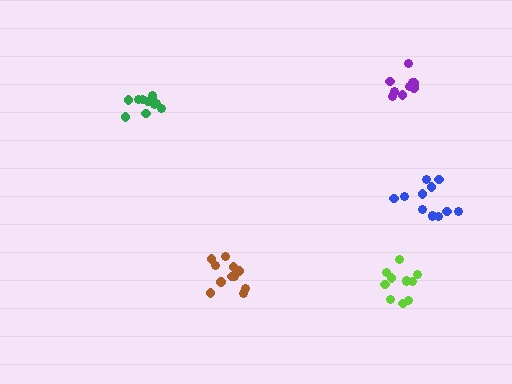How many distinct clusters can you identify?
There are 5 distinct clusters.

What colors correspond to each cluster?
The clusters are colored: green, blue, purple, brown, lime.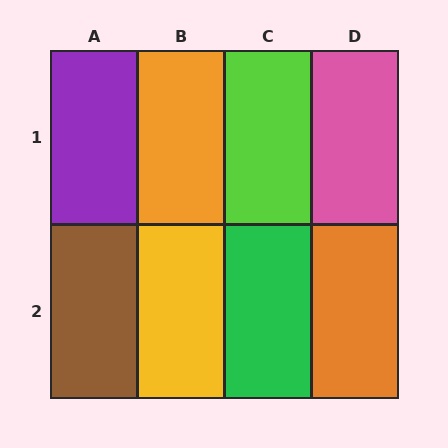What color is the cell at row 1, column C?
Lime.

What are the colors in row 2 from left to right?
Brown, yellow, green, orange.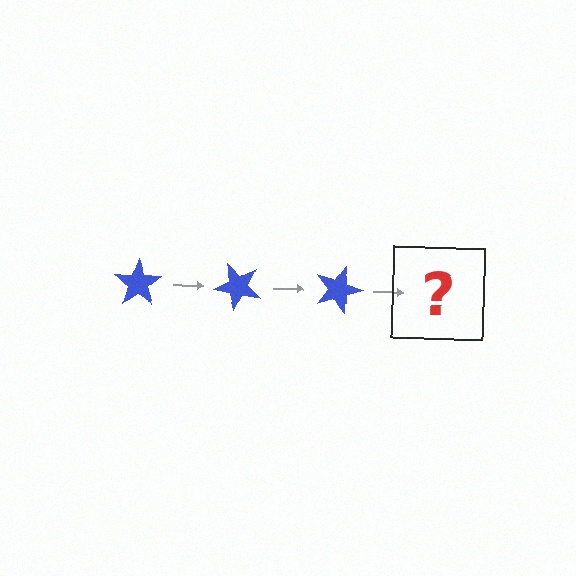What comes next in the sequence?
The next element should be a blue star rotated 135 degrees.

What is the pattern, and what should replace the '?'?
The pattern is that the star rotates 45 degrees each step. The '?' should be a blue star rotated 135 degrees.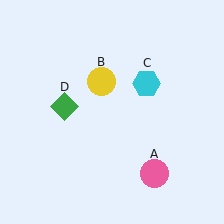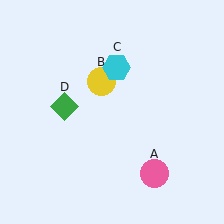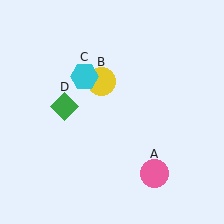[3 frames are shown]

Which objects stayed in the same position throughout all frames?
Pink circle (object A) and yellow circle (object B) and green diamond (object D) remained stationary.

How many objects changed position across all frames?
1 object changed position: cyan hexagon (object C).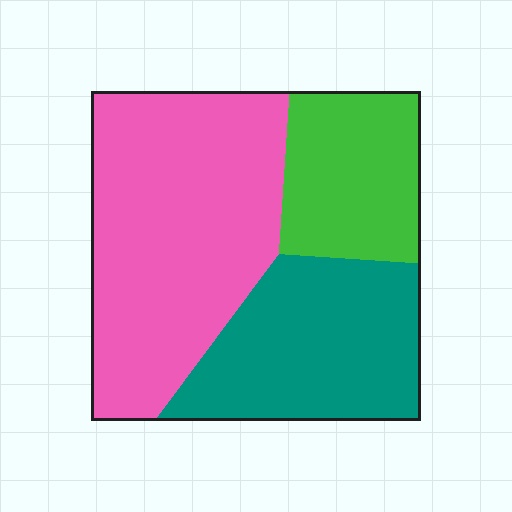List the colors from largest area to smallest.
From largest to smallest: pink, teal, green.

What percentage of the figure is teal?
Teal takes up about one third (1/3) of the figure.